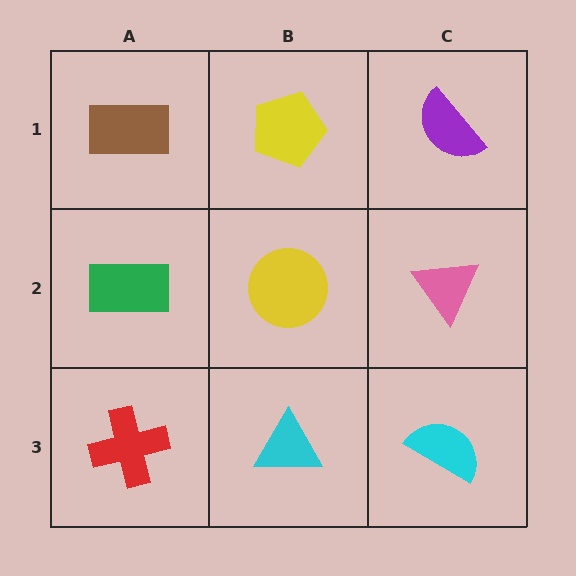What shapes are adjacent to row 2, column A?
A brown rectangle (row 1, column A), a red cross (row 3, column A), a yellow circle (row 2, column B).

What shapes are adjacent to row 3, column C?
A pink triangle (row 2, column C), a cyan triangle (row 3, column B).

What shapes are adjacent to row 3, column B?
A yellow circle (row 2, column B), a red cross (row 3, column A), a cyan semicircle (row 3, column C).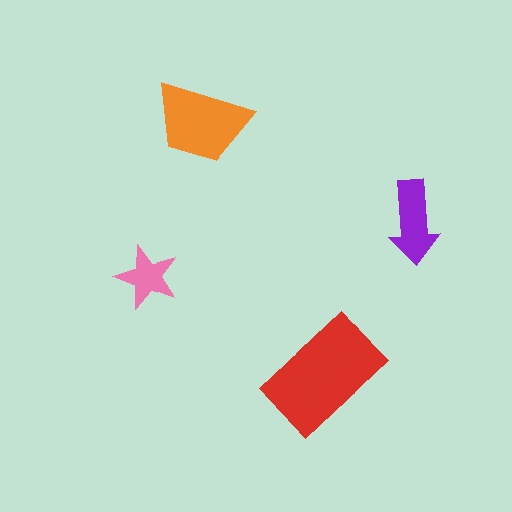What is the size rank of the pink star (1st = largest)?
4th.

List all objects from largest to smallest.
The red rectangle, the orange trapezoid, the purple arrow, the pink star.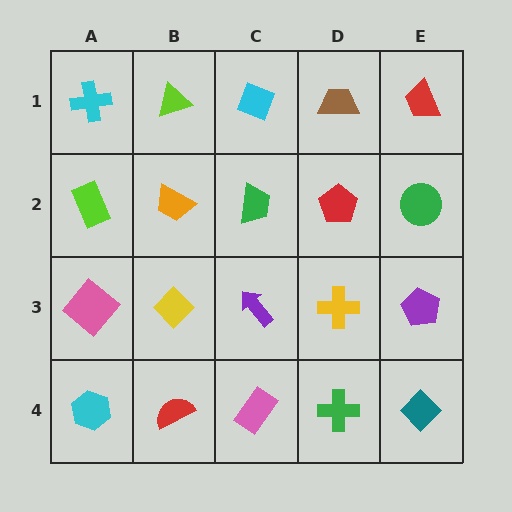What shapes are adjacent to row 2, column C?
A cyan diamond (row 1, column C), a purple arrow (row 3, column C), an orange trapezoid (row 2, column B), a red pentagon (row 2, column D).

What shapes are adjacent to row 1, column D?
A red pentagon (row 2, column D), a cyan diamond (row 1, column C), a red trapezoid (row 1, column E).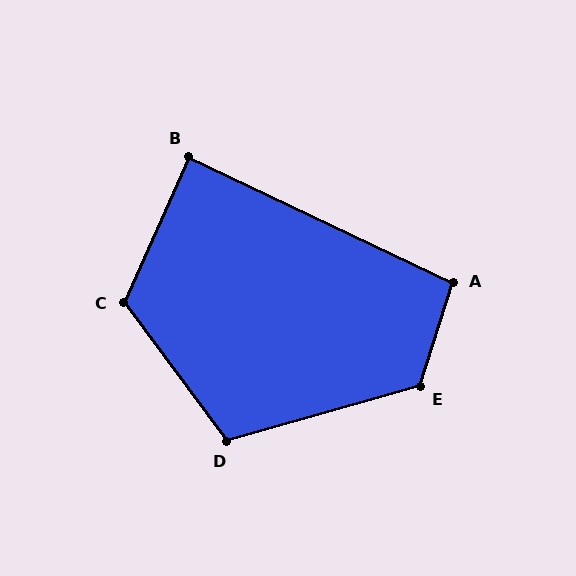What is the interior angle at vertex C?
Approximately 119 degrees (obtuse).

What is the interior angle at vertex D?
Approximately 111 degrees (obtuse).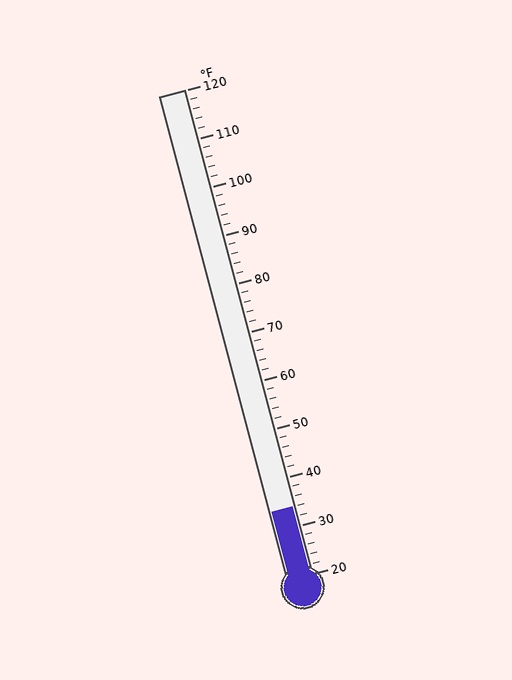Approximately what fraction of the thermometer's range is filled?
The thermometer is filled to approximately 15% of its range.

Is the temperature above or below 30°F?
The temperature is above 30°F.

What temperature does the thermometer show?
The thermometer shows approximately 34°F.